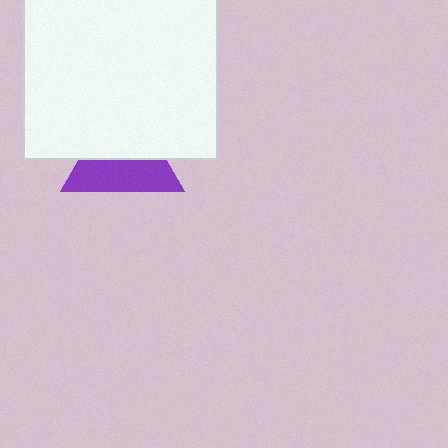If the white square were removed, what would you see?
You would see the complete purple triangle.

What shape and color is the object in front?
The object in front is a white square.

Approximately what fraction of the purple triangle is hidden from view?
Roughly 49% of the purple triangle is hidden behind the white square.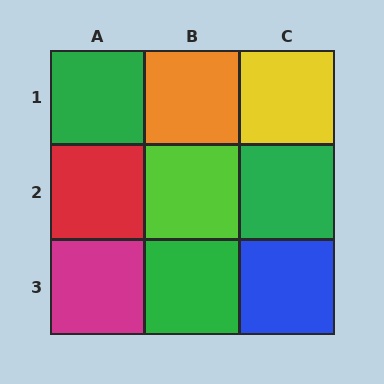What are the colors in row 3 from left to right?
Magenta, green, blue.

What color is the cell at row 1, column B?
Orange.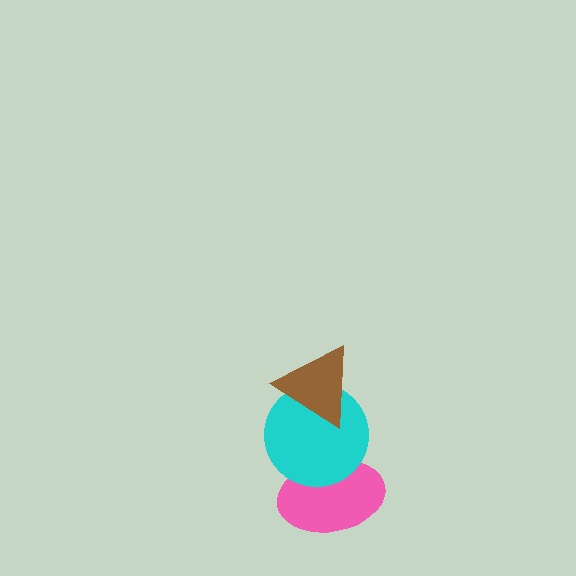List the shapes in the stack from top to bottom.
From top to bottom: the brown triangle, the cyan circle, the pink ellipse.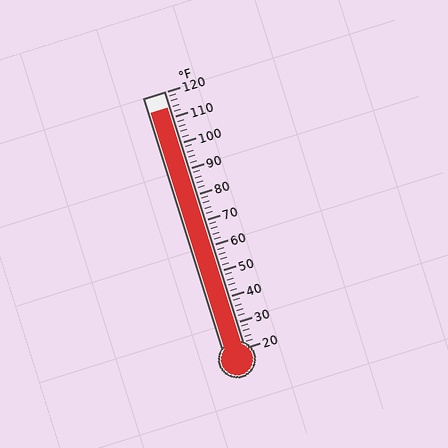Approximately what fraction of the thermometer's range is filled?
The thermometer is filled to approximately 95% of its range.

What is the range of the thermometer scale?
The thermometer scale ranges from 20°F to 120°F.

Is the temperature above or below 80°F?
The temperature is above 80°F.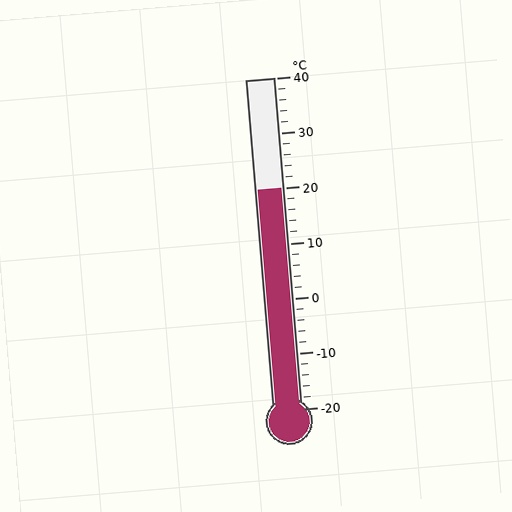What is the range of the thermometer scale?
The thermometer scale ranges from -20°C to 40°C.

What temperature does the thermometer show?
The thermometer shows approximately 20°C.